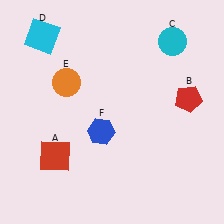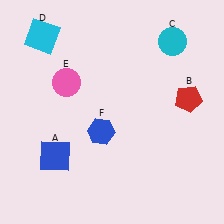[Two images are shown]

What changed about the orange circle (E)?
In Image 1, E is orange. In Image 2, it changed to pink.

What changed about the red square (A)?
In Image 1, A is red. In Image 2, it changed to blue.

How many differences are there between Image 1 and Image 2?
There are 2 differences between the two images.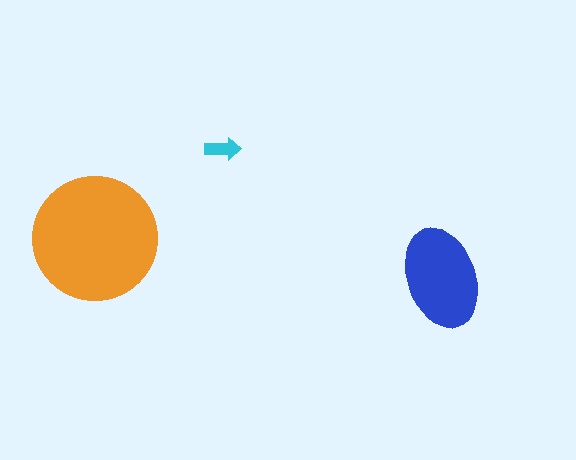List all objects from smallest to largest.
The cyan arrow, the blue ellipse, the orange circle.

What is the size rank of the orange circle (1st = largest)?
1st.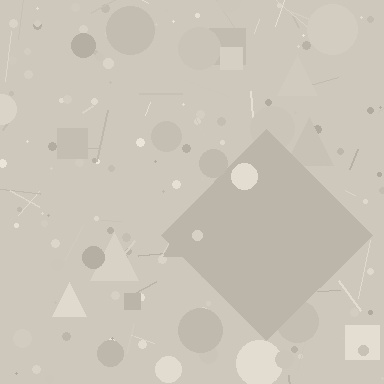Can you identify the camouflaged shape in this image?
The camouflaged shape is a diamond.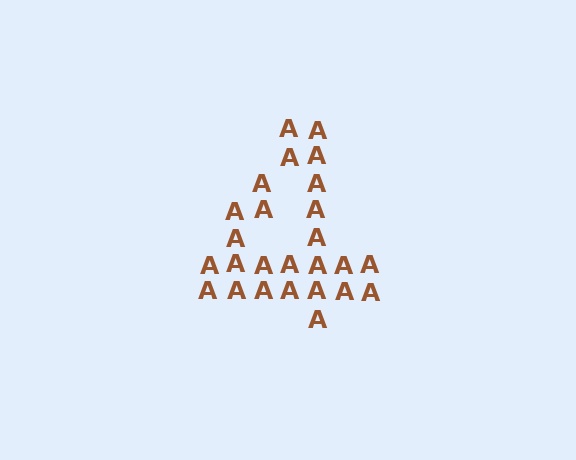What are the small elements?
The small elements are letter A's.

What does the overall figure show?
The overall figure shows the digit 4.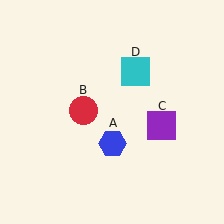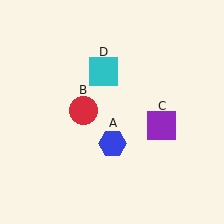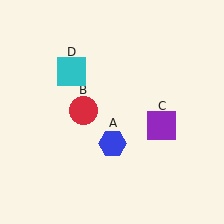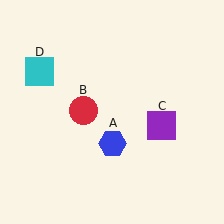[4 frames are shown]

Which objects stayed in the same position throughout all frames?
Blue hexagon (object A) and red circle (object B) and purple square (object C) remained stationary.